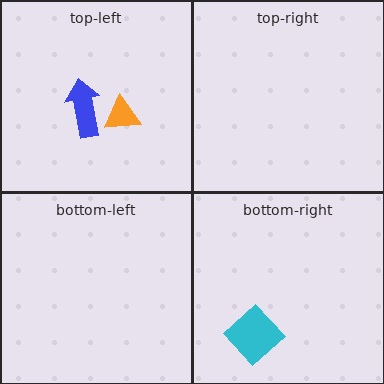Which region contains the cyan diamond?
The bottom-right region.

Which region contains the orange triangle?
The top-left region.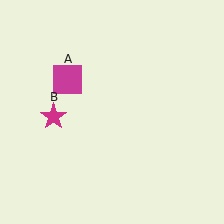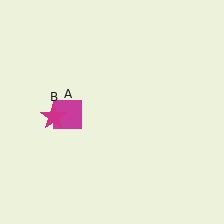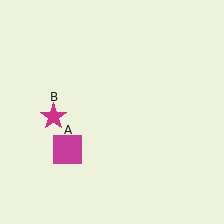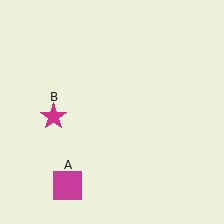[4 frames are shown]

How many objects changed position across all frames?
1 object changed position: magenta square (object A).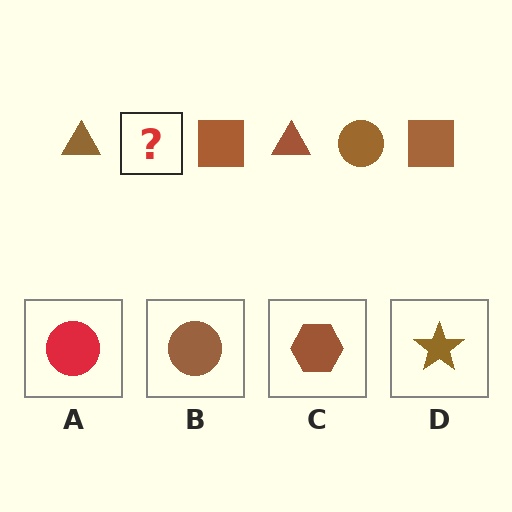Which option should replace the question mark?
Option B.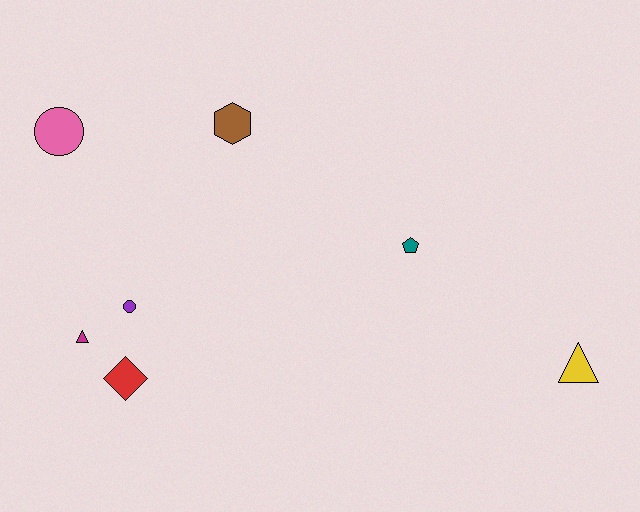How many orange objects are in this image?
There are no orange objects.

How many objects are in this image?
There are 7 objects.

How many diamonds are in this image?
There is 1 diamond.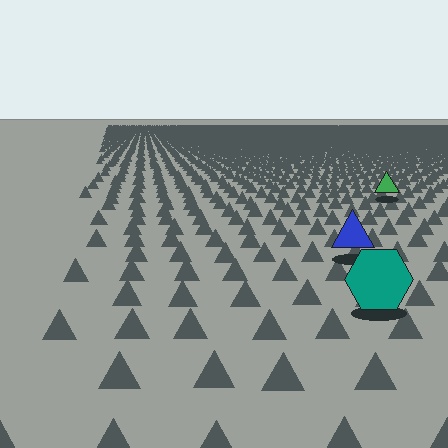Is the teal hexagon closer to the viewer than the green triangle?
Yes. The teal hexagon is closer — you can tell from the texture gradient: the ground texture is coarser near it.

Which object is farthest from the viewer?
The green triangle is farthest from the viewer. It appears smaller and the ground texture around it is denser.